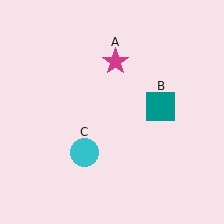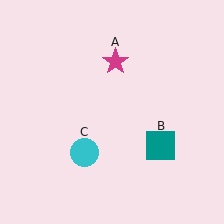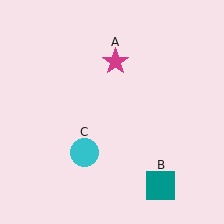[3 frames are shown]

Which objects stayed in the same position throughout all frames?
Magenta star (object A) and cyan circle (object C) remained stationary.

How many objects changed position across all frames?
1 object changed position: teal square (object B).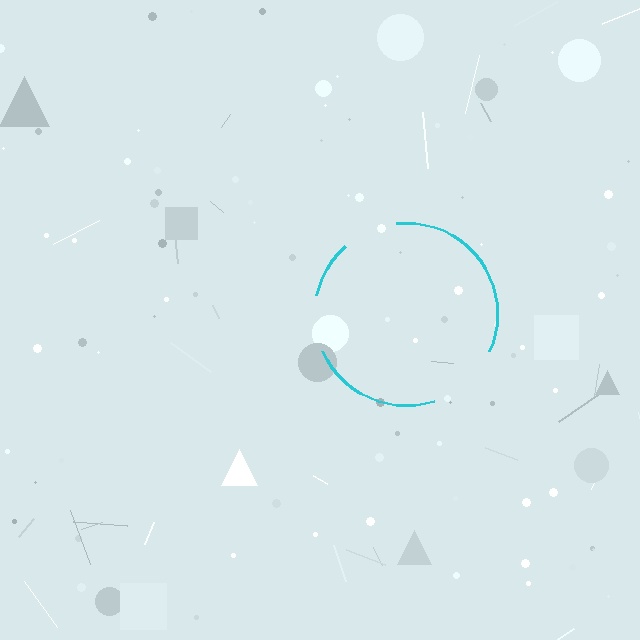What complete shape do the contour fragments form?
The contour fragments form a circle.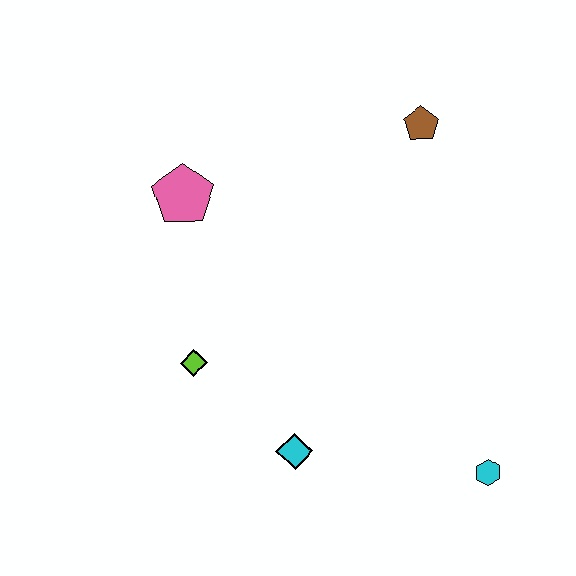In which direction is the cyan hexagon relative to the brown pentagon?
The cyan hexagon is below the brown pentagon.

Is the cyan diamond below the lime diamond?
Yes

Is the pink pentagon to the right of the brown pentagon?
No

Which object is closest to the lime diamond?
The cyan diamond is closest to the lime diamond.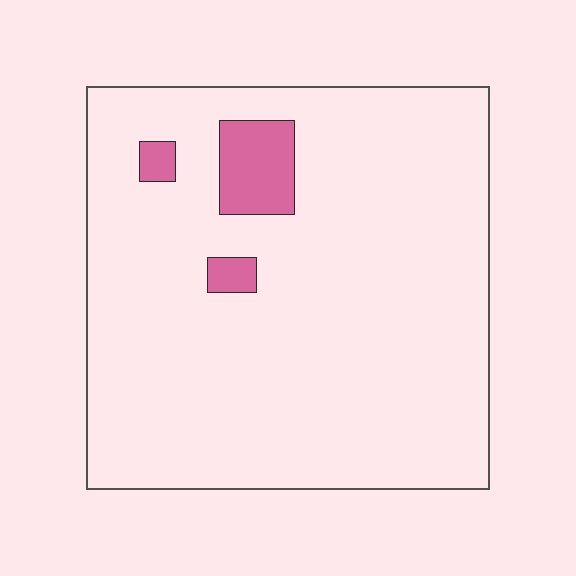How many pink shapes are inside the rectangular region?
3.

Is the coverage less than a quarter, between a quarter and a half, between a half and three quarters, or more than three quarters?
Less than a quarter.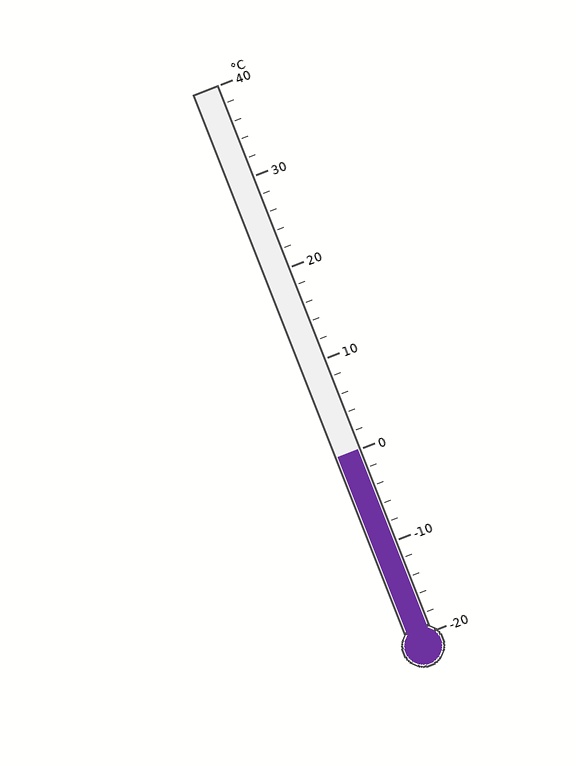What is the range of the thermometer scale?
The thermometer scale ranges from -20°C to 40°C.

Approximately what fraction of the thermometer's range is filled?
The thermometer is filled to approximately 35% of its range.